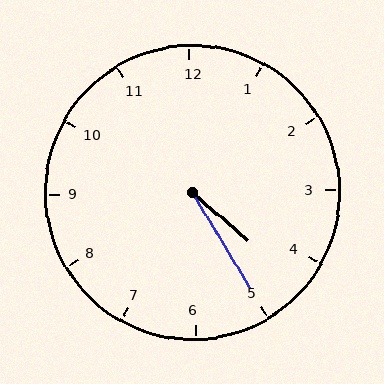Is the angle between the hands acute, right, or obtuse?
It is acute.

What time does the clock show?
4:25.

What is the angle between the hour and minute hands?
Approximately 18 degrees.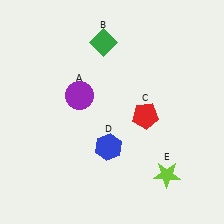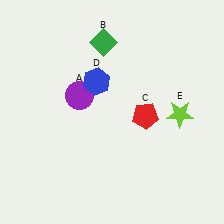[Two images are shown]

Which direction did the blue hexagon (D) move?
The blue hexagon (D) moved up.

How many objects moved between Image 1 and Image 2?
2 objects moved between the two images.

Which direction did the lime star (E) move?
The lime star (E) moved up.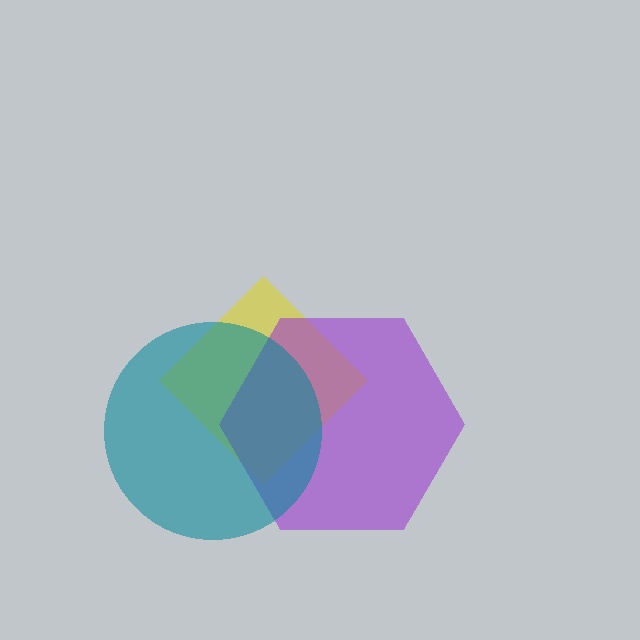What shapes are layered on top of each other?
The layered shapes are: a yellow diamond, a purple hexagon, a teal circle.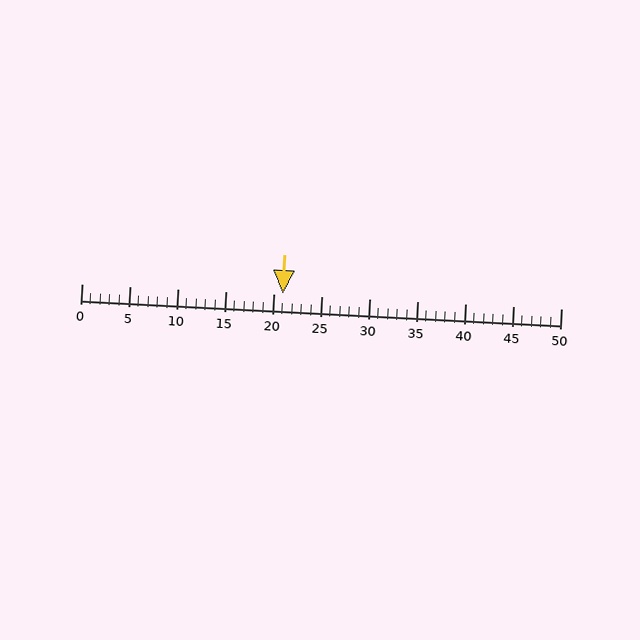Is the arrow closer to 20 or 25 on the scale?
The arrow is closer to 20.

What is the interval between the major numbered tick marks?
The major tick marks are spaced 5 units apart.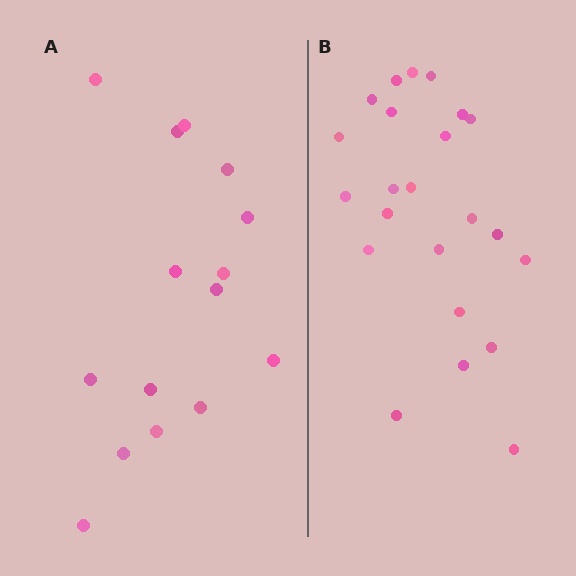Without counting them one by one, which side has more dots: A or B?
Region B (the right region) has more dots.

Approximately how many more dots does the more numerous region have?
Region B has roughly 8 or so more dots than region A.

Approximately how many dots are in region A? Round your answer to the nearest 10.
About 20 dots. (The exact count is 15, which rounds to 20.)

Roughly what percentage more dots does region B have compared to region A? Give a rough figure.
About 55% more.